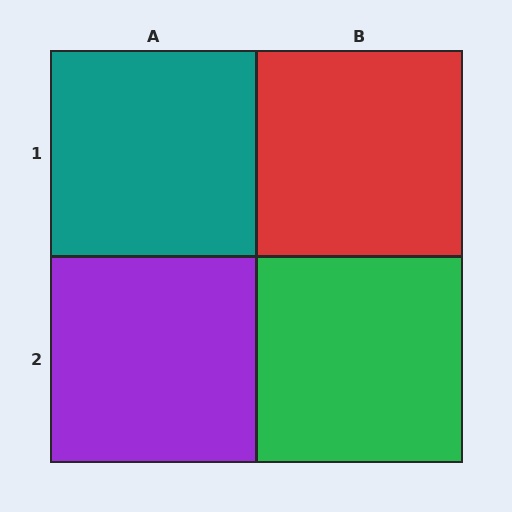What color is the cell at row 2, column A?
Purple.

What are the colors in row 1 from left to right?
Teal, red.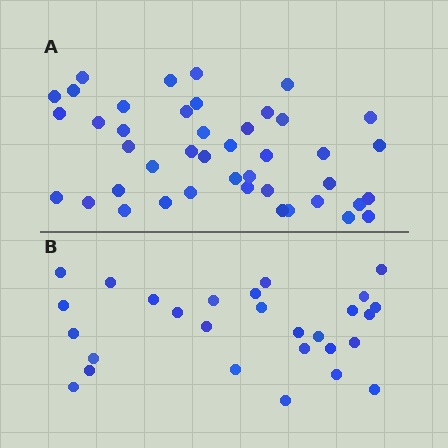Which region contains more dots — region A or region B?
Region A (the top region) has more dots.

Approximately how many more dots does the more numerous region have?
Region A has approximately 15 more dots than region B.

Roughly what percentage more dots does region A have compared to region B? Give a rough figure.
About 55% more.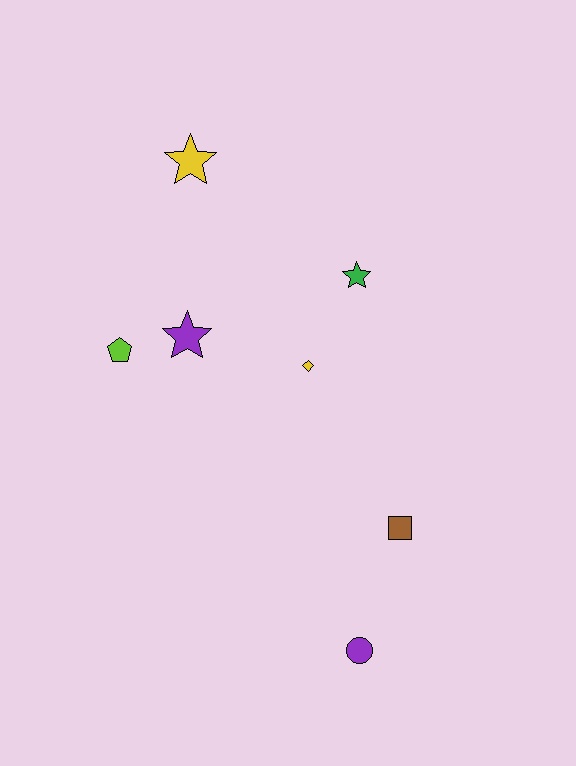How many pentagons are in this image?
There is 1 pentagon.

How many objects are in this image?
There are 7 objects.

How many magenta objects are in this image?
There are no magenta objects.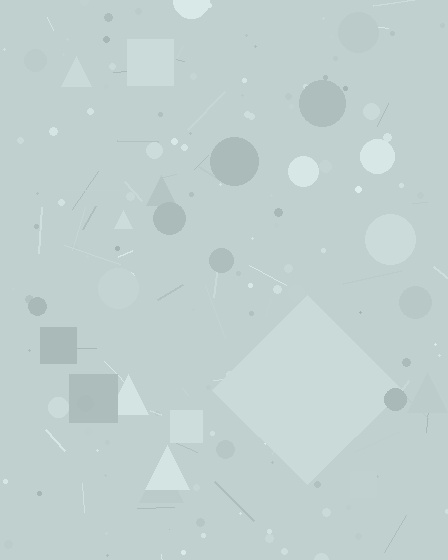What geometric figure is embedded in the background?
A diamond is embedded in the background.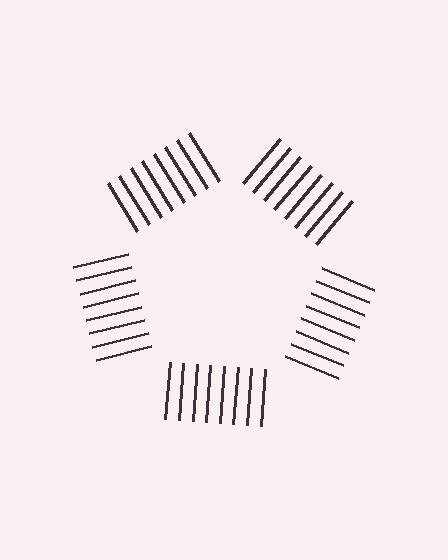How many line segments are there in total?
40 — 8 along each of the 5 edges.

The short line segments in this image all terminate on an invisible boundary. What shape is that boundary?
An illusory pentagon — the line segments terminate on its edges but no continuous stroke is drawn.